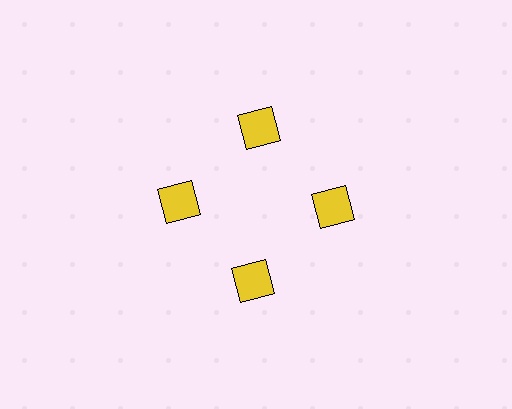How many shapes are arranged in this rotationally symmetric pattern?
There are 4 shapes, arranged in 4 groups of 1.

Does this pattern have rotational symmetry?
Yes, this pattern has 4-fold rotational symmetry. It looks the same after rotating 90 degrees around the center.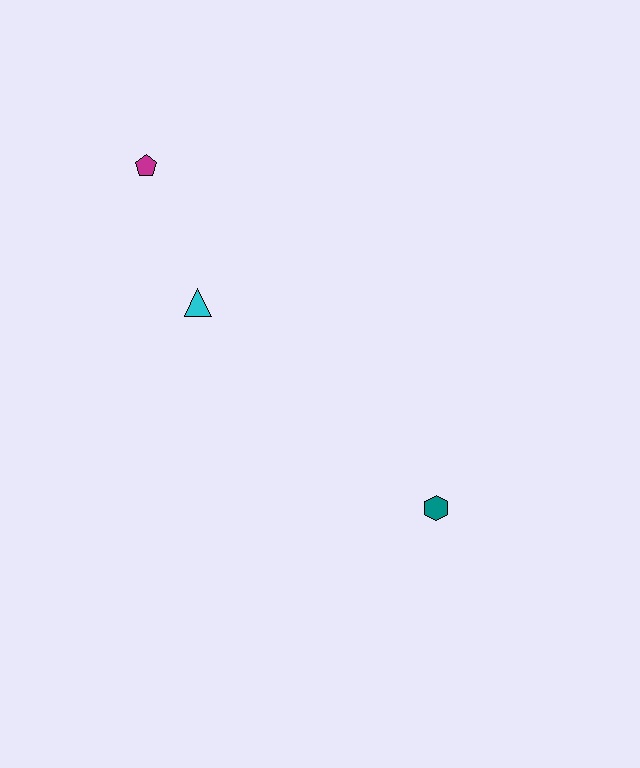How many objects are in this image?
There are 3 objects.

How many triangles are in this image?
There is 1 triangle.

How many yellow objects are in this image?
There are no yellow objects.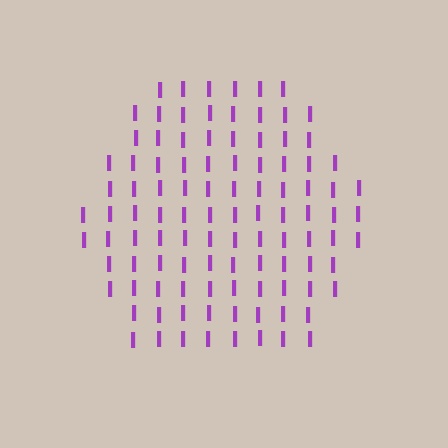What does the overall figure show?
The overall figure shows a hexagon.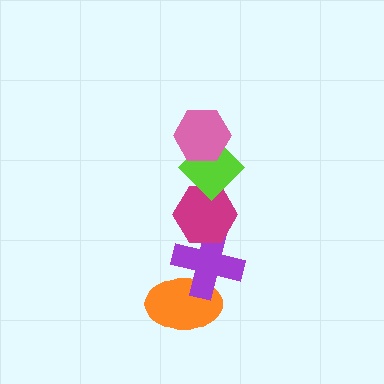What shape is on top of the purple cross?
The magenta hexagon is on top of the purple cross.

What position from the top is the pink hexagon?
The pink hexagon is 1st from the top.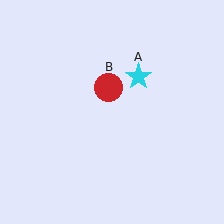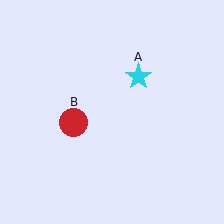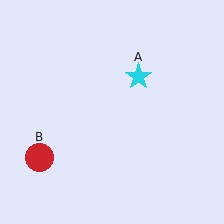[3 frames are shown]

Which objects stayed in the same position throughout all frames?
Cyan star (object A) remained stationary.